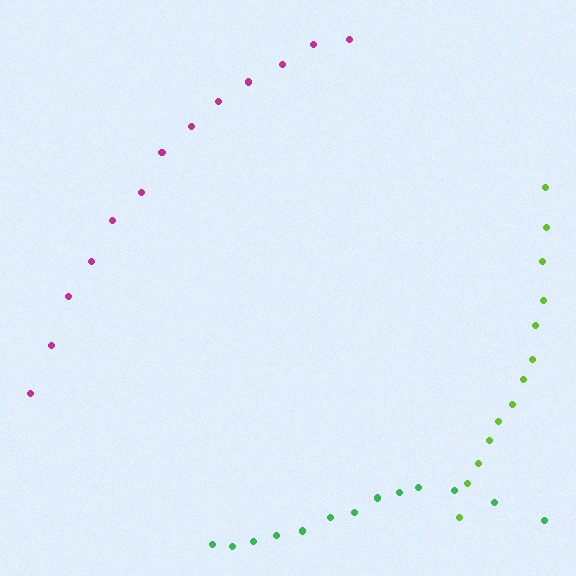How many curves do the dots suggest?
There are 3 distinct paths.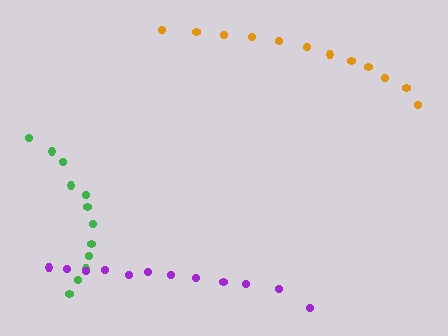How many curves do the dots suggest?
There are 3 distinct paths.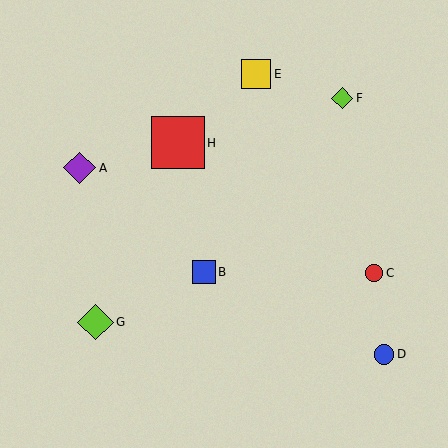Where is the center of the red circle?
The center of the red circle is at (374, 273).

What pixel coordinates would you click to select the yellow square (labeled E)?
Click at (256, 74) to select the yellow square E.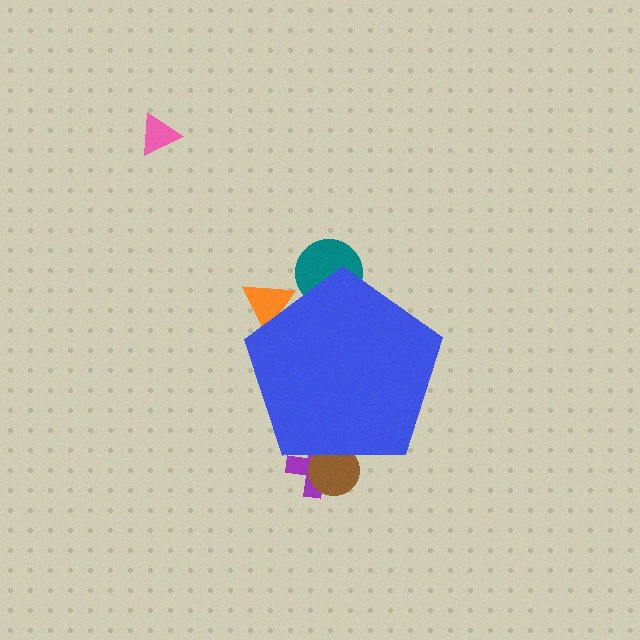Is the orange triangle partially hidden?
Yes, the orange triangle is partially hidden behind the blue pentagon.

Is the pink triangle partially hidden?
No, the pink triangle is fully visible.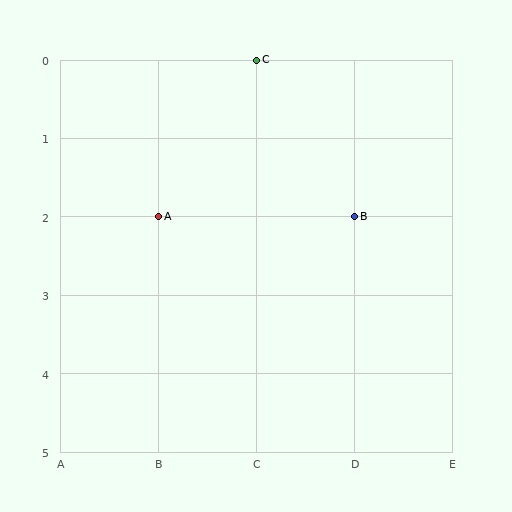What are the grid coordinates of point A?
Point A is at grid coordinates (B, 2).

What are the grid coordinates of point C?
Point C is at grid coordinates (C, 0).